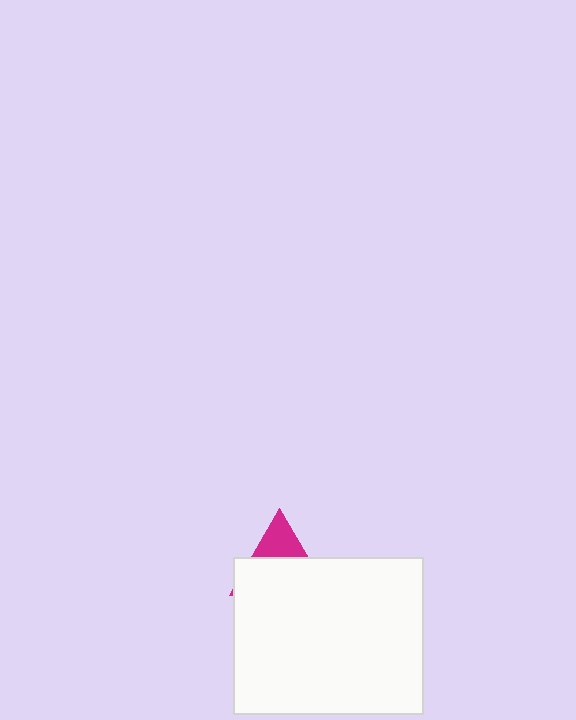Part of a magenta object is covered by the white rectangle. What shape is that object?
It is a triangle.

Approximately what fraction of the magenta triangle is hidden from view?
Roughly 67% of the magenta triangle is hidden behind the white rectangle.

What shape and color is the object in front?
The object in front is a white rectangle.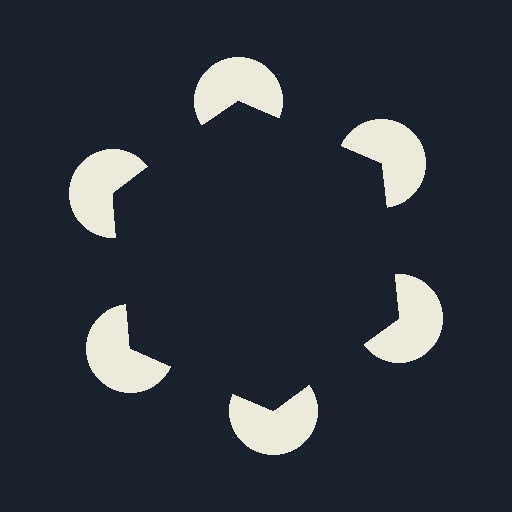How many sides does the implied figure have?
6 sides.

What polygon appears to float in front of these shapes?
An illusory hexagon — its edges are inferred from the aligned wedge cuts in the pac-man discs, not physically drawn.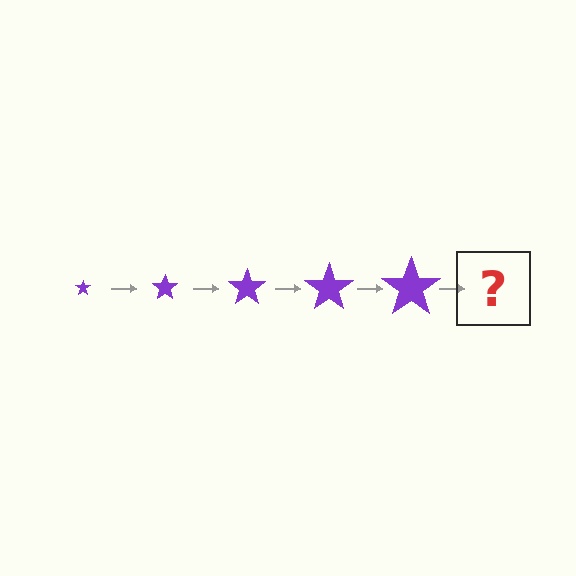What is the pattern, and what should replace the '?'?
The pattern is that the star gets progressively larger each step. The '?' should be a purple star, larger than the previous one.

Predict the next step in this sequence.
The next step is a purple star, larger than the previous one.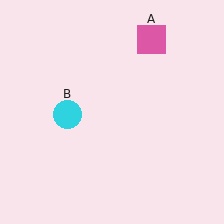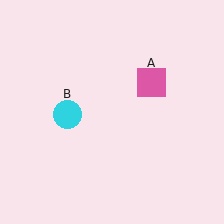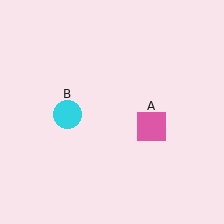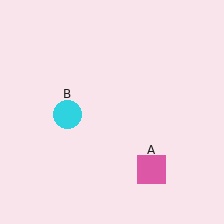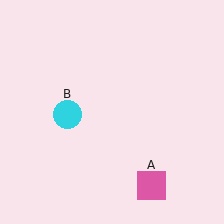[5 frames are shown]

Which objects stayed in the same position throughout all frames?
Cyan circle (object B) remained stationary.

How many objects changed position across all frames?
1 object changed position: pink square (object A).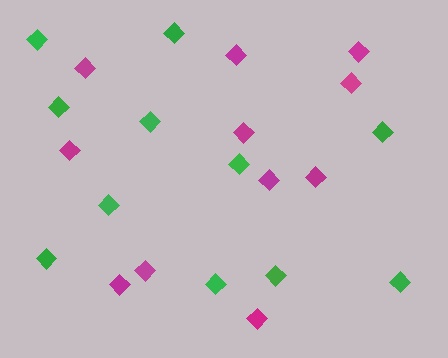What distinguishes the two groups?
There are 2 groups: one group of green diamonds (11) and one group of magenta diamonds (11).